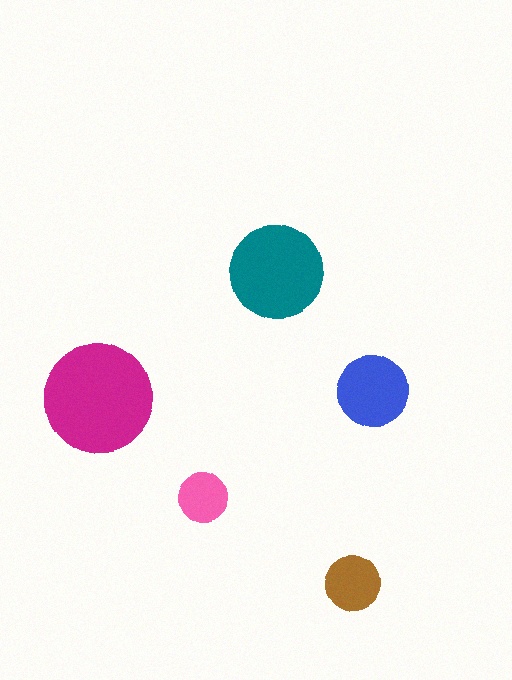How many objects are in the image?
There are 5 objects in the image.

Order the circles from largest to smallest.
the magenta one, the teal one, the blue one, the brown one, the pink one.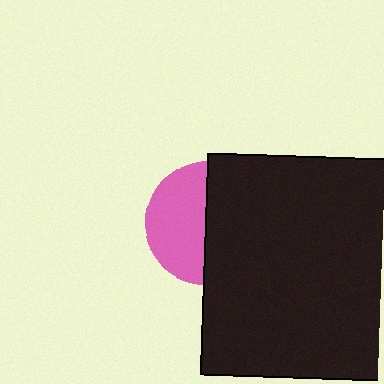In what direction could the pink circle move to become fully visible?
The pink circle could move left. That would shift it out from behind the black rectangle entirely.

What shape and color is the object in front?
The object in front is a black rectangle.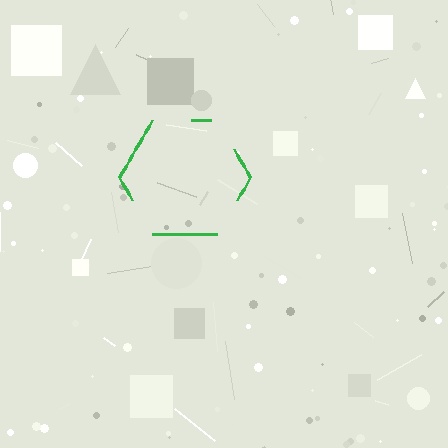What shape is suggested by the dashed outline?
The dashed outline suggests a hexagon.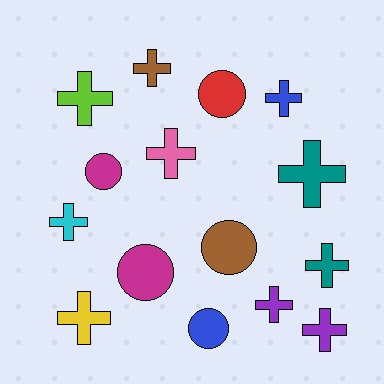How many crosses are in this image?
There are 10 crosses.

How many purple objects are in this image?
There are 2 purple objects.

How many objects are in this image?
There are 15 objects.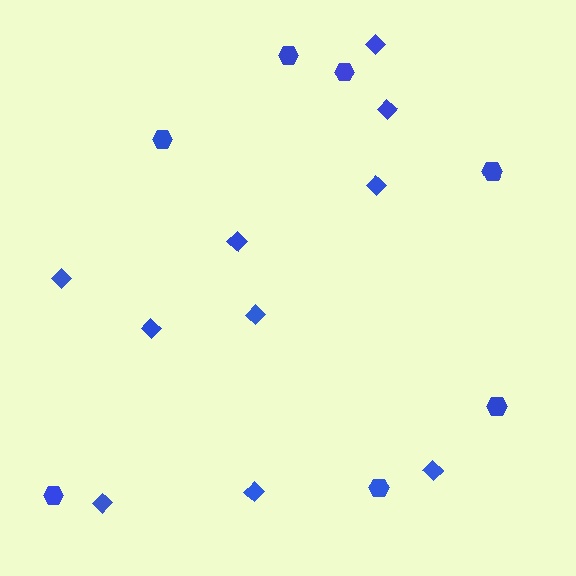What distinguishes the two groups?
There are 2 groups: one group of diamonds (10) and one group of hexagons (7).